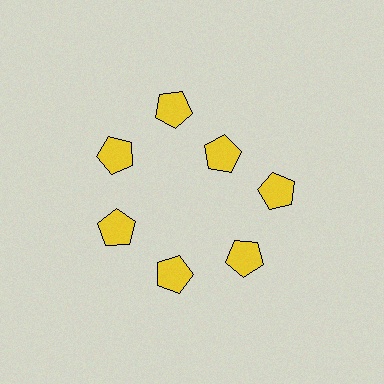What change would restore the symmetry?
The symmetry would be restored by moving it outward, back onto the ring so that all 7 pentagons sit at equal angles and equal distance from the center.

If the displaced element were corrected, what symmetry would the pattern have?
It would have 7-fold rotational symmetry — the pattern would map onto itself every 51 degrees.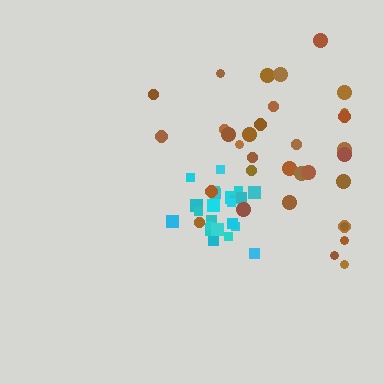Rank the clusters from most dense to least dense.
cyan, brown.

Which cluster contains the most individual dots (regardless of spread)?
Brown (35).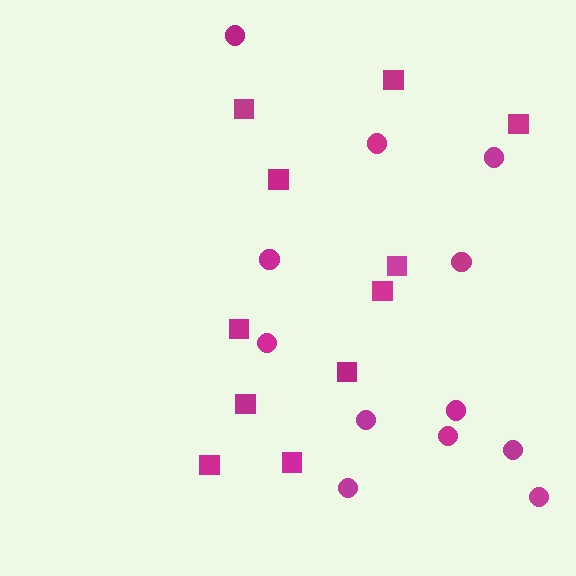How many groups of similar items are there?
There are 2 groups: one group of circles (12) and one group of squares (11).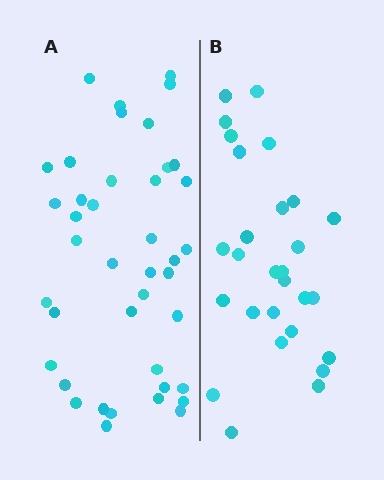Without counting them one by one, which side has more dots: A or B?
Region A (the left region) has more dots.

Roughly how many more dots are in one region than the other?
Region A has approximately 15 more dots than region B.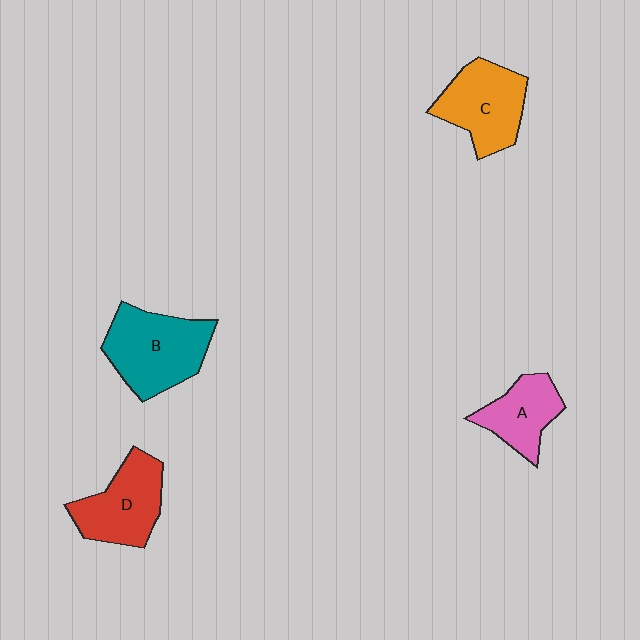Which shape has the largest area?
Shape B (teal).